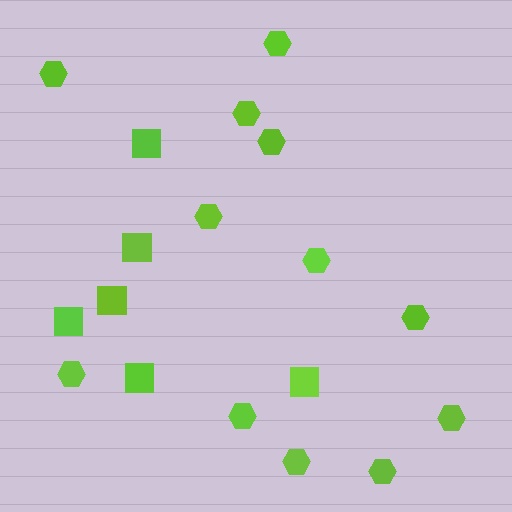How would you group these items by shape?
There are 2 groups: one group of squares (6) and one group of hexagons (12).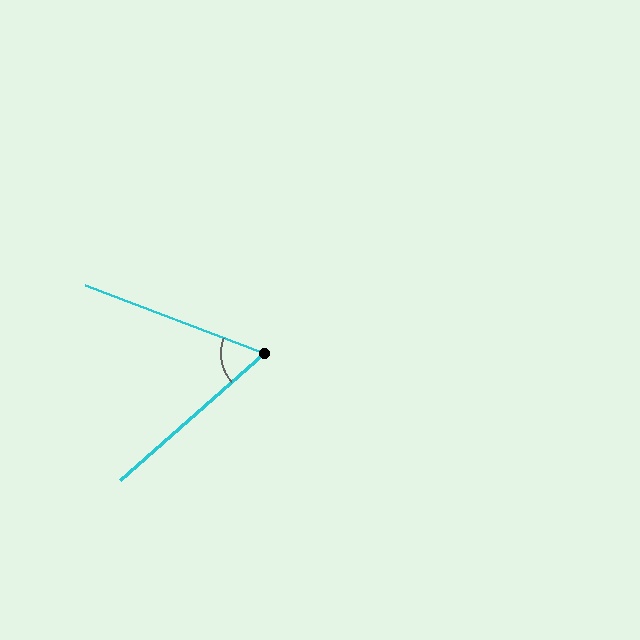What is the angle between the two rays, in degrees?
Approximately 62 degrees.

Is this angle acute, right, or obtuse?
It is acute.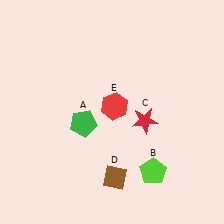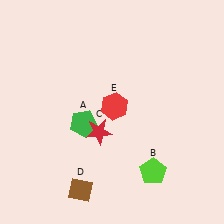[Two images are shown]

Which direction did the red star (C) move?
The red star (C) moved left.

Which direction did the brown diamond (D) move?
The brown diamond (D) moved left.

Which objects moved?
The objects that moved are: the red star (C), the brown diamond (D).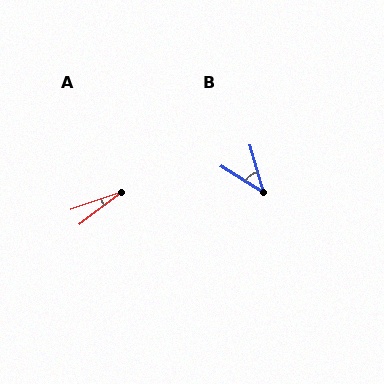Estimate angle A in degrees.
Approximately 18 degrees.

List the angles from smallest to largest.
A (18°), B (42°).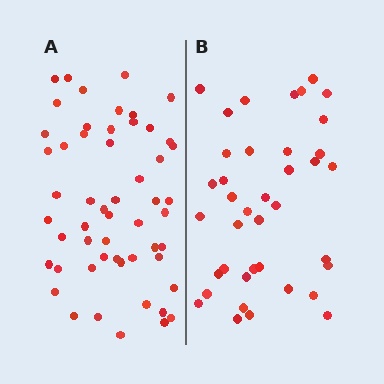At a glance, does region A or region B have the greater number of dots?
Region A (the left region) has more dots.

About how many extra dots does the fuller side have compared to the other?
Region A has approximately 15 more dots than region B.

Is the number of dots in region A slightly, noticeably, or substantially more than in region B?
Region A has noticeably more, but not dramatically so. The ratio is roughly 1.4 to 1.